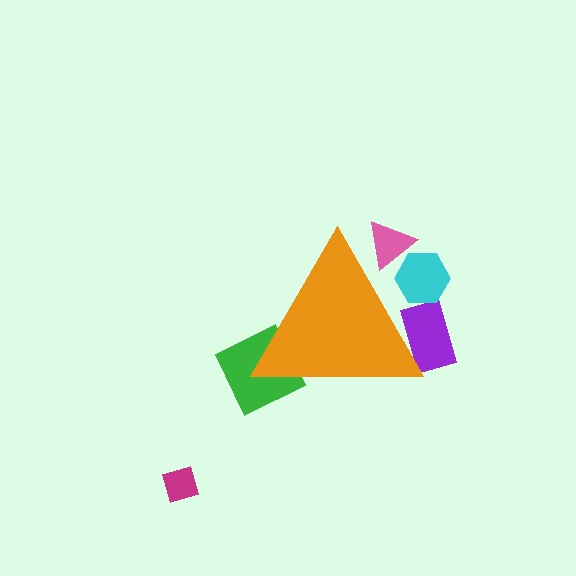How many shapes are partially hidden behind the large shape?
4 shapes are partially hidden.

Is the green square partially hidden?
Yes, the green square is partially hidden behind the orange triangle.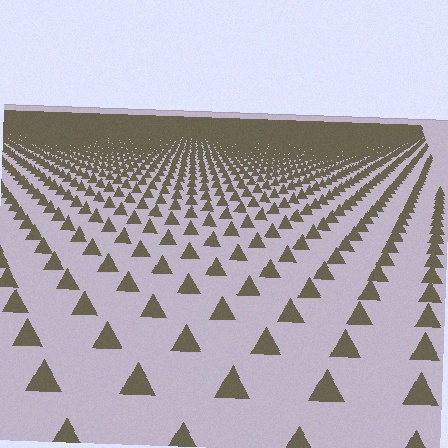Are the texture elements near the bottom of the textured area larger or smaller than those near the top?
Larger. Near the bottom, elements are closer to the viewer and appear at a bigger on-screen size.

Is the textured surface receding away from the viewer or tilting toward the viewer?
The surface is receding away from the viewer. Texture elements get smaller and denser toward the top.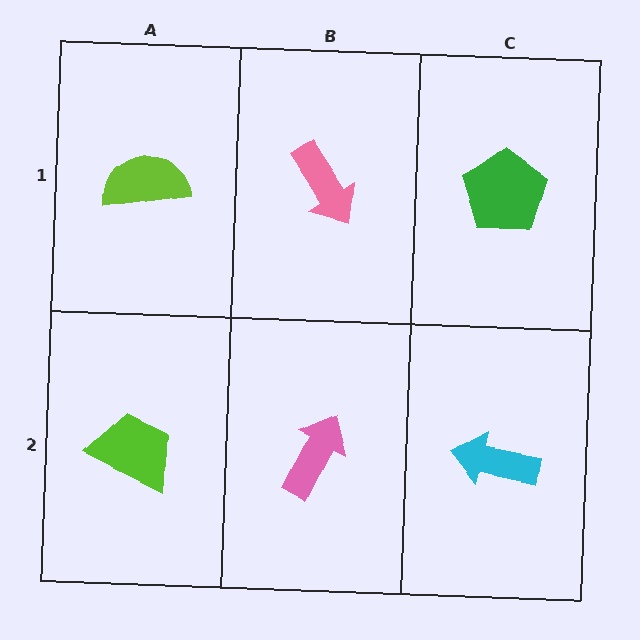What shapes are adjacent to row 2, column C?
A green pentagon (row 1, column C), a pink arrow (row 2, column B).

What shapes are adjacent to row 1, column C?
A cyan arrow (row 2, column C), a pink arrow (row 1, column B).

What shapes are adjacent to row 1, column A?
A lime trapezoid (row 2, column A), a pink arrow (row 1, column B).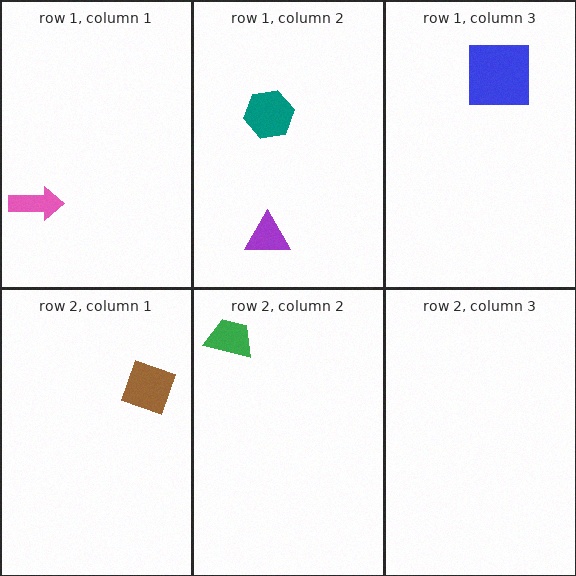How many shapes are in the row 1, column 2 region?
2.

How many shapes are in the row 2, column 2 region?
1.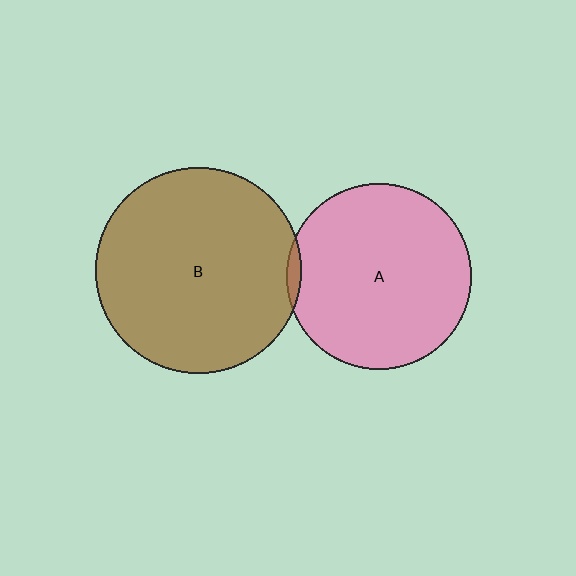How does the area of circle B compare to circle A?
Approximately 1.2 times.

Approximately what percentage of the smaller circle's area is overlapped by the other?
Approximately 5%.